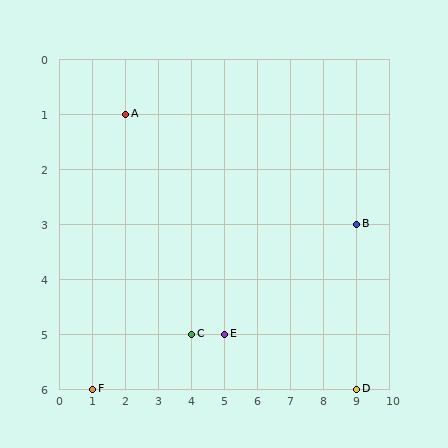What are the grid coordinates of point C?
Point C is at grid coordinates (4, 5).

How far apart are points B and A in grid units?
Points B and A are 7 columns and 2 rows apart (about 7.3 grid units diagonally).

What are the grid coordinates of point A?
Point A is at grid coordinates (2, 1).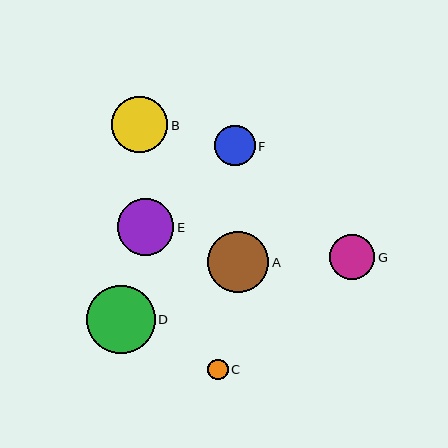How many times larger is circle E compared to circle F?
Circle E is approximately 1.4 times the size of circle F.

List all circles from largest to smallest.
From largest to smallest: D, A, E, B, G, F, C.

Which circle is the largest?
Circle D is the largest with a size of approximately 68 pixels.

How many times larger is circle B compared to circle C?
Circle B is approximately 2.8 times the size of circle C.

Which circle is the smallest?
Circle C is the smallest with a size of approximately 20 pixels.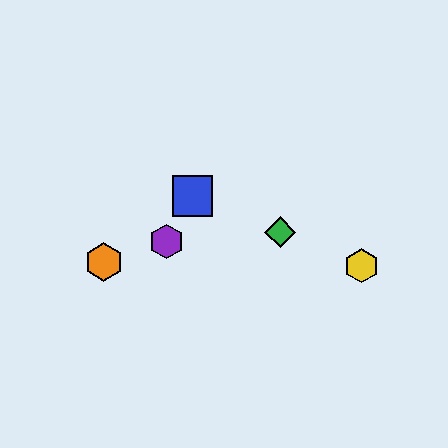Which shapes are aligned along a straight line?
The red star, the blue square, the green diamond, the yellow hexagon are aligned along a straight line.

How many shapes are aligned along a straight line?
4 shapes (the red star, the blue square, the green diamond, the yellow hexagon) are aligned along a straight line.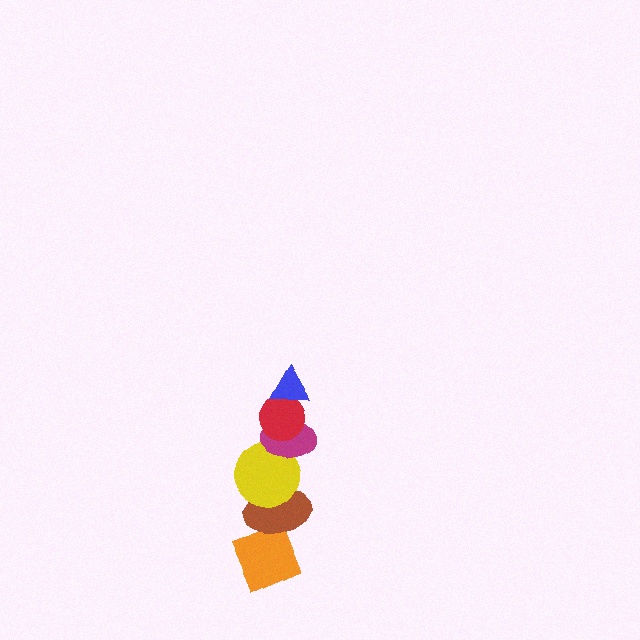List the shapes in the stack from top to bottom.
From top to bottom: the blue triangle, the red circle, the magenta ellipse, the yellow circle, the brown ellipse, the orange diamond.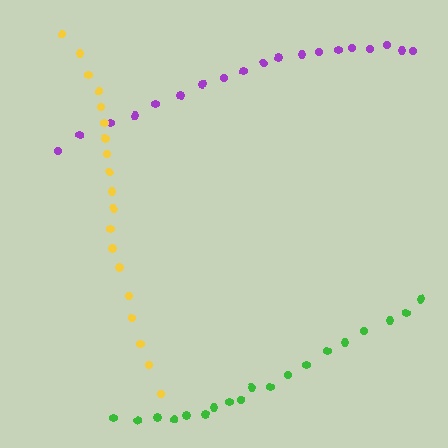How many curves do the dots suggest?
There are 3 distinct paths.